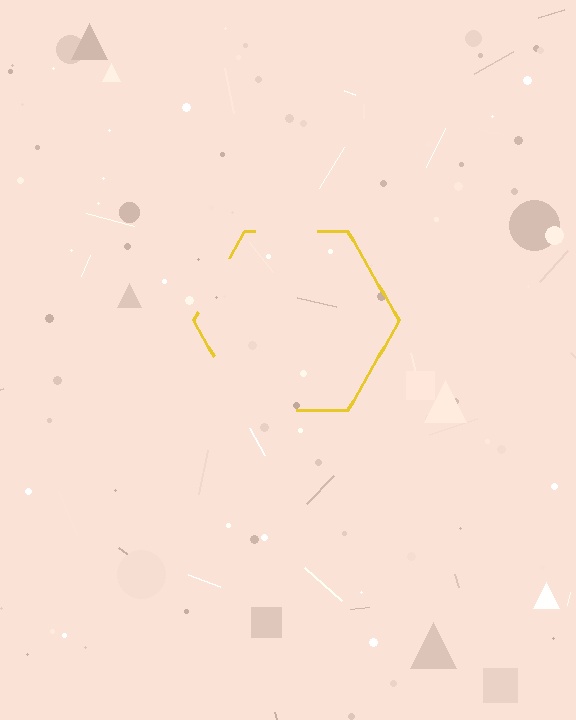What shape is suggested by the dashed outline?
The dashed outline suggests a hexagon.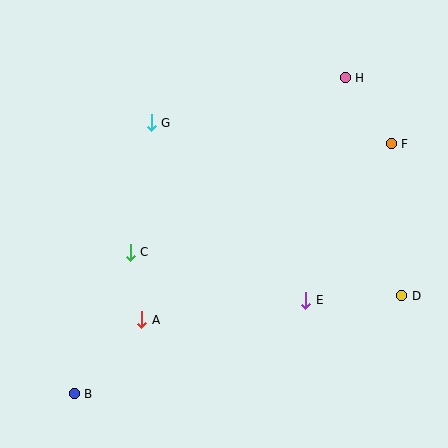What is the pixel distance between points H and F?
The distance between H and F is 80 pixels.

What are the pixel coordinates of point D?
Point D is at (402, 296).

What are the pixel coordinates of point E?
Point E is at (306, 300).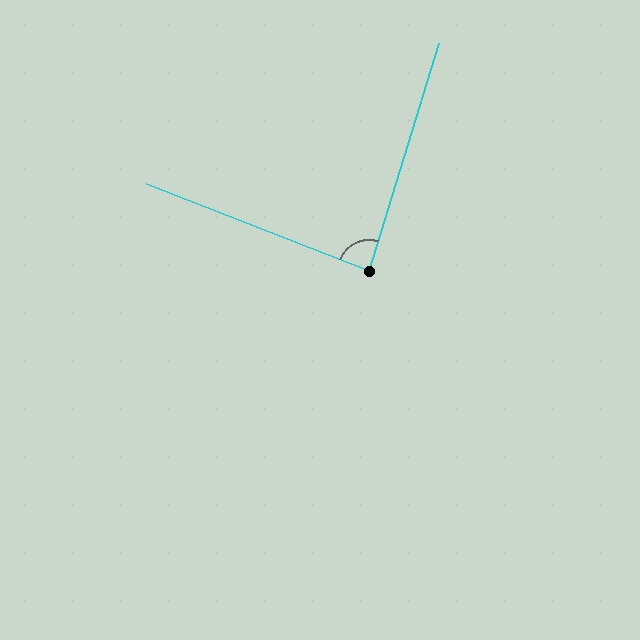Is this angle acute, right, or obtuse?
It is approximately a right angle.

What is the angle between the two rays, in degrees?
Approximately 86 degrees.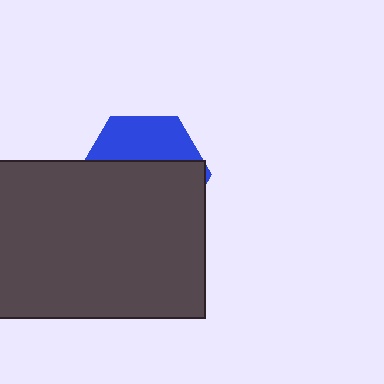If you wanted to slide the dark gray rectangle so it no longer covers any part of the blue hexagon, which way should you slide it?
Slide it down — that is the most direct way to separate the two shapes.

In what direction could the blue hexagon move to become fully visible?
The blue hexagon could move up. That would shift it out from behind the dark gray rectangle entirely.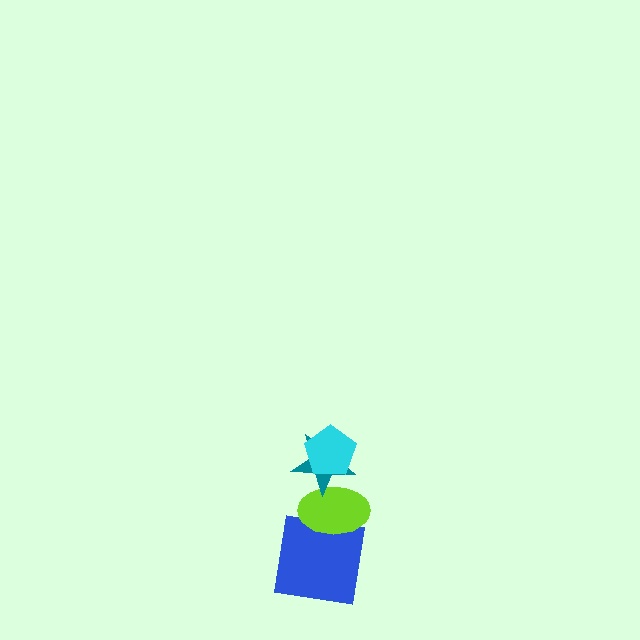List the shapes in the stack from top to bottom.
From top to bottom: the cyan pentagon, the teal star, the lime ellipse, the blue square.